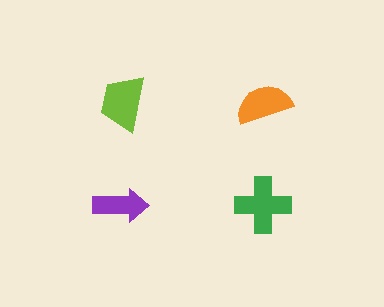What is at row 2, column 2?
A green cross.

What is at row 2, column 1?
A purple arrow.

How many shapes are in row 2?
2 shapes.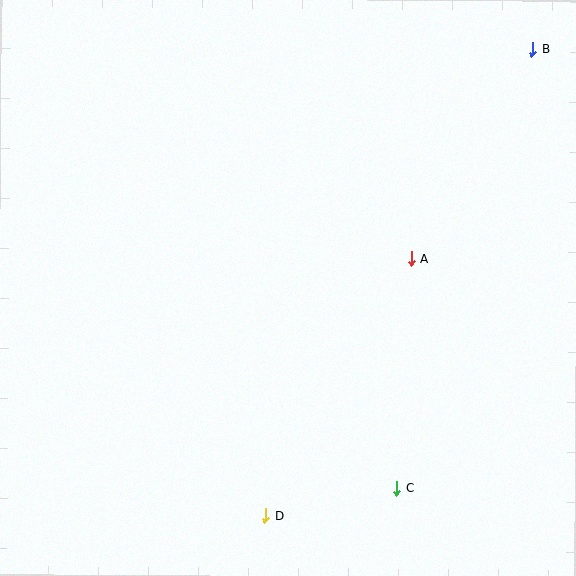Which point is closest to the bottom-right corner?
Point C is closest to the bottom-right corner.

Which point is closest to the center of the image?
Point A at (412, 259) is closest to the center.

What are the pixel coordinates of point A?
Point A is at (412, 259).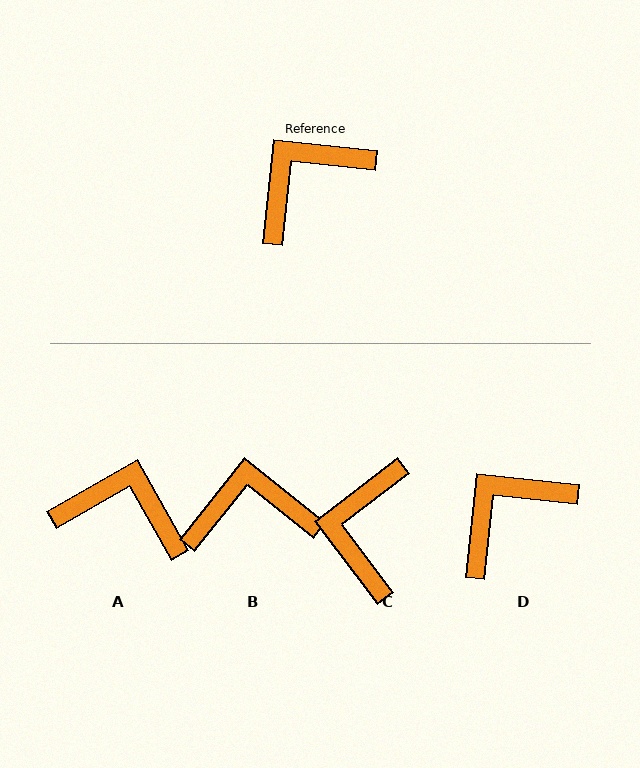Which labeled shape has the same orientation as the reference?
D.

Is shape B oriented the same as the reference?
No, it is off by about 32 degrees.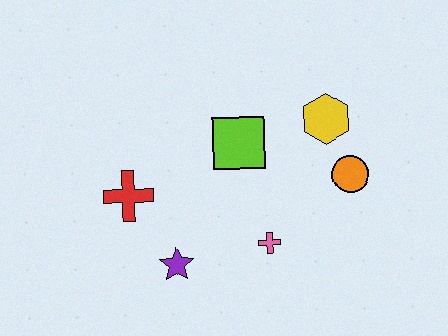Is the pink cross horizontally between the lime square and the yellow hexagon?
Yes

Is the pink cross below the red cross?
Yes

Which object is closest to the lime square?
The yellow hexagon is closest to the lime square.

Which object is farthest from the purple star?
The yellow hexagon is farthest from the purple star.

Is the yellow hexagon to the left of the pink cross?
No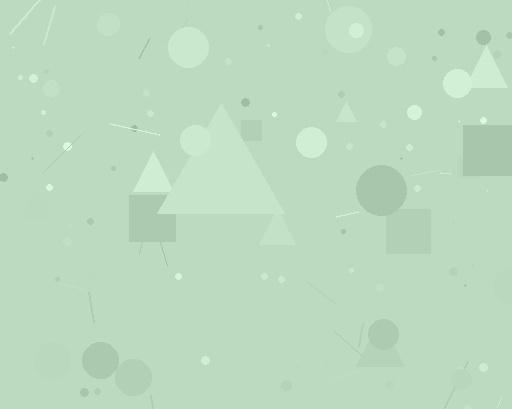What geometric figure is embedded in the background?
A triangle is embedded in the background.